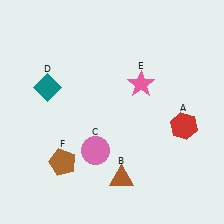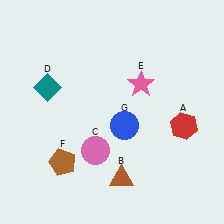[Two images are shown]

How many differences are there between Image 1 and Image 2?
There is 1 difference between the two images.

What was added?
A blue circle (G) was added in Image 2.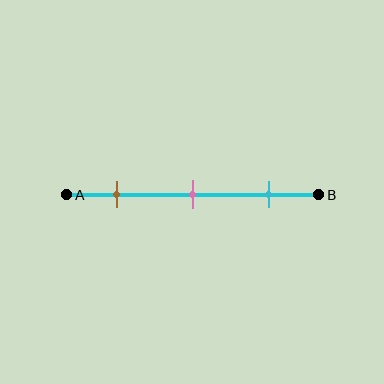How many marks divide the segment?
There are 3 marks dividing the segment.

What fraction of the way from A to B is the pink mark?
The pink mark is approximately 50% (0.5) of the way from A to B.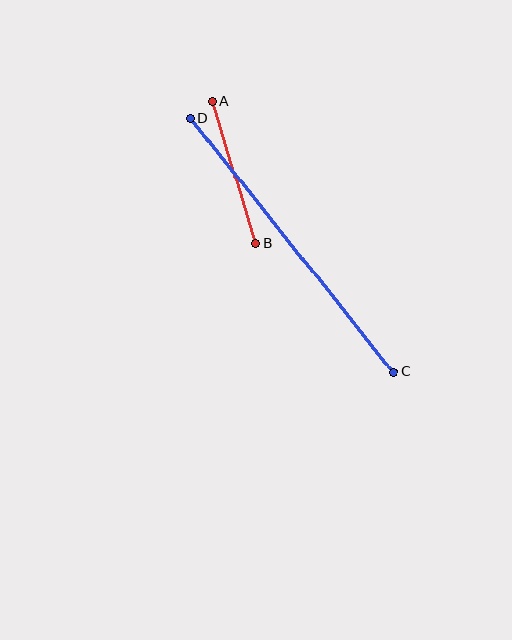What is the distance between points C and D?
The distance is approximately 325 pixels.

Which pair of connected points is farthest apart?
Points C and D are farthest apart.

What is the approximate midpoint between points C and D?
The midpoint is at approximately (292, 245) pixels.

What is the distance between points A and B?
The distance is approximately 148 pixels.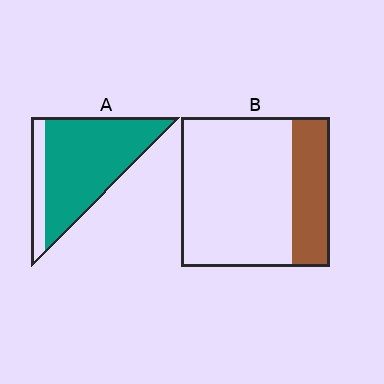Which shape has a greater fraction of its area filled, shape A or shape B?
Shape A.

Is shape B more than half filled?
No.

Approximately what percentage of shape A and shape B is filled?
A is approximately 80% and B is approximately 25%.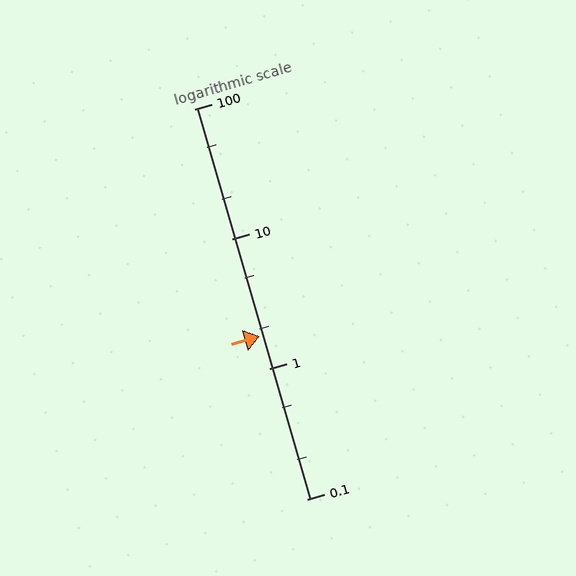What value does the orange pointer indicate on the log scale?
The pointer indicates approximately 1.8.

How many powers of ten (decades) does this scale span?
The scale spans 3 decades, from 0.1 to 100.